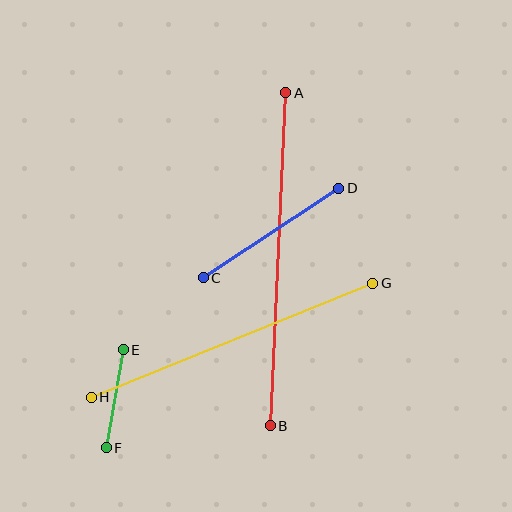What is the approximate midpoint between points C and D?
The midpoint is at approximately (271, 233) pixels.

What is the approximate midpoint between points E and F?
The midpoint is at approximately (115, 399) pixels.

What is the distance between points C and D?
The distance is approximately 162 pixels.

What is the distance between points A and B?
The distance is approximately 333 pixels.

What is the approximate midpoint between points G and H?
The midpoint is at approximately (232, 340) pixels.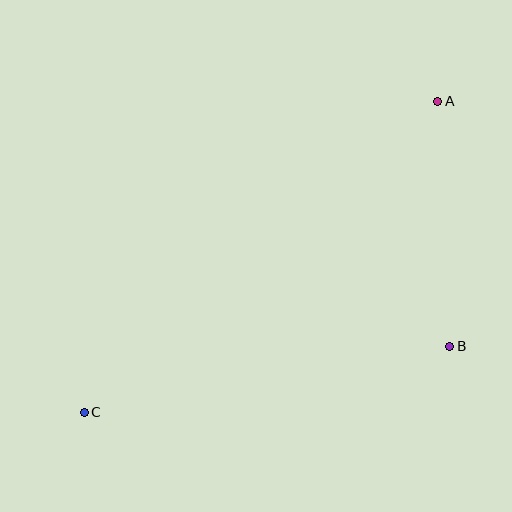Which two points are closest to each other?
Points A and B are closest to each other.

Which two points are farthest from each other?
Points A and C are farthest from each other.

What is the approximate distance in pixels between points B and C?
The distance between B and C is approximately 371 pixels.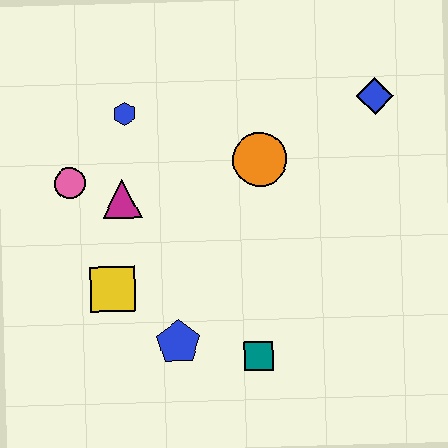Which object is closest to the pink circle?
The magenta triangle is closest to the pink circle.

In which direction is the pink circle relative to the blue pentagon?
The pink circle is above the blue pentagon.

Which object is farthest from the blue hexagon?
The teal square is farthest from the blue hexagon.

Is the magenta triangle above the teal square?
Yes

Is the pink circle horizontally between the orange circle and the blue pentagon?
No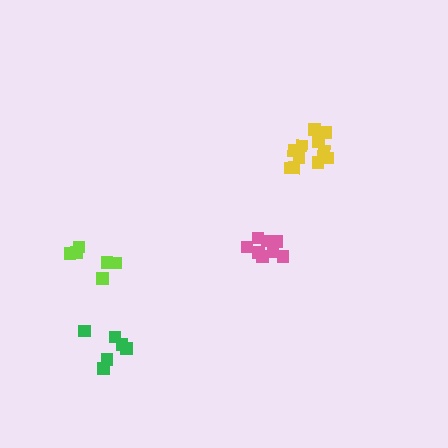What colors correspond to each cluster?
The clusters are colored: green, pink, lime, yellow.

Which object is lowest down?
The green cluster is bottommost.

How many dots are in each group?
Group 1: 6 dots, Group 2: 8 dots, Group 3: 6 dots, Group 4: 11 dots (31 total).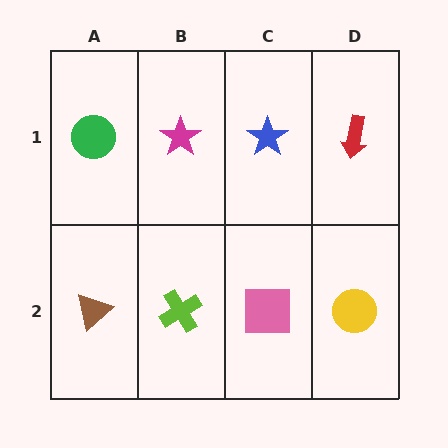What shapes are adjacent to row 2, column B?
A magenta star (row 1, column B), a brown triangle (row 2, column A), a pink square (row 2, column C).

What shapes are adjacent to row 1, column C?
A pink square (row 2, column C), a magenta star (row 1, column B), a red arrow (row 1, column D).